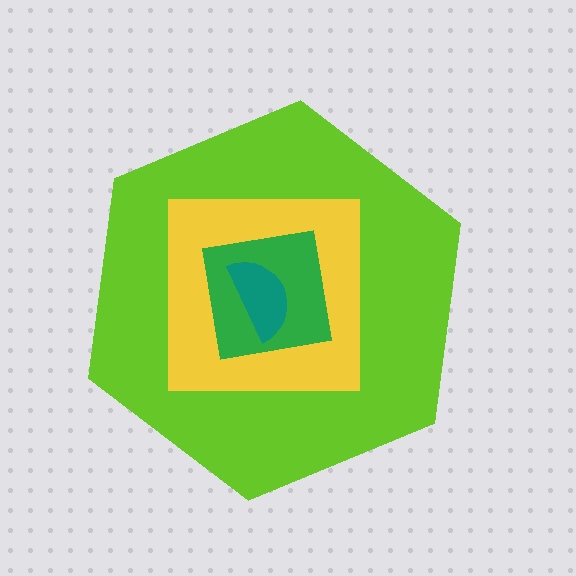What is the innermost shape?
The teal semicircle.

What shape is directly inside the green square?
The teal semicircle.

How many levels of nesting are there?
4.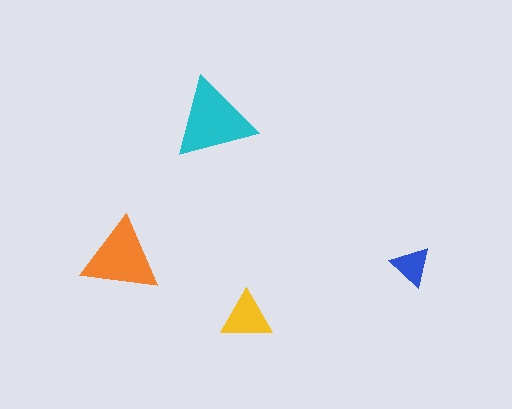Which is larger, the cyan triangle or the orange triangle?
The cyan one.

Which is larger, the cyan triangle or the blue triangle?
The cyan one.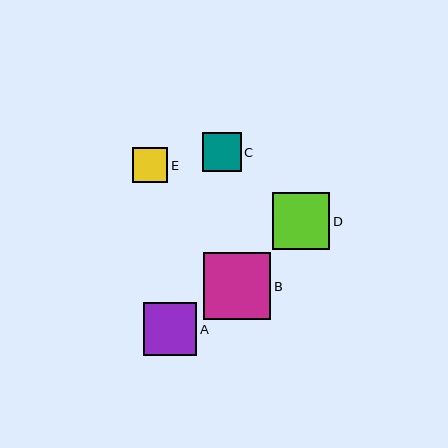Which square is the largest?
Square B is the largest with a size of approximately 67 pixels.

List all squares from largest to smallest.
From largest to smallest: B, D, A, C, E.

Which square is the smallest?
Square E is the smallest with a size of approximately 35 pixels.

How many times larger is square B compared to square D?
Square B is approximately 1.2 times the size of square D.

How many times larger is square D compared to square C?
Square D is approximately 1.5 times the size of square C.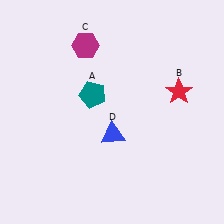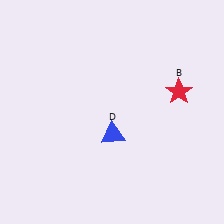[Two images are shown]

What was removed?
The magenta hexagon (C), the teal pentagon (A) were removed in Image 2.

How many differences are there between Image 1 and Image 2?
There are 2 differences between the two images.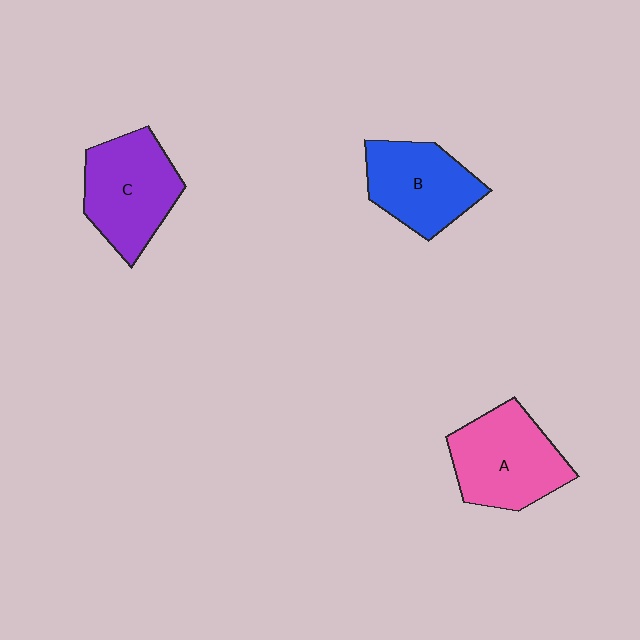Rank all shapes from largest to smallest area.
From largest to smallest: A (pink), C (purple), B (blue).